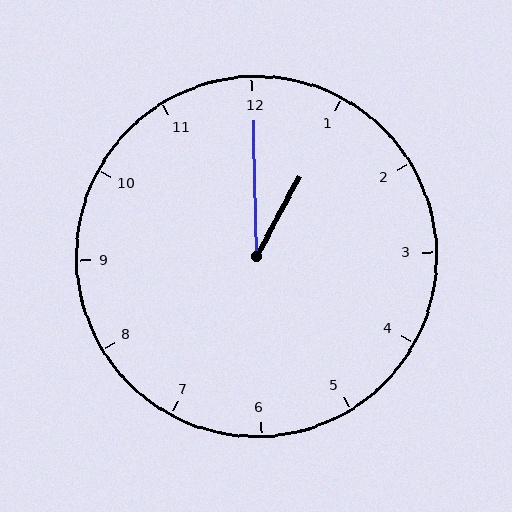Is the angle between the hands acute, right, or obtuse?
It is acute.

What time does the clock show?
1:00.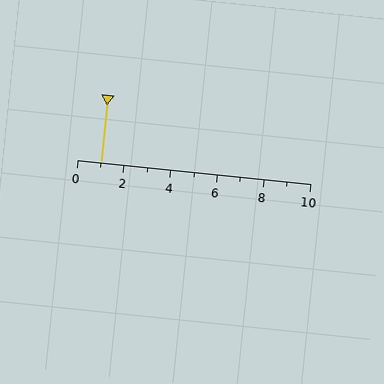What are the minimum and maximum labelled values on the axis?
The axis runs from 0 to 10.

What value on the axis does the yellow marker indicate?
The marker indicates approximately 1.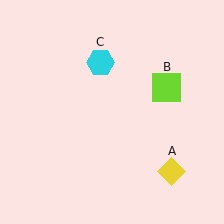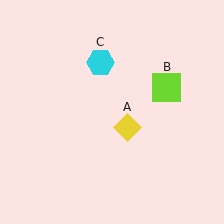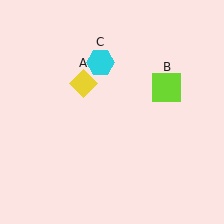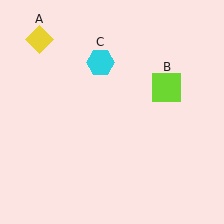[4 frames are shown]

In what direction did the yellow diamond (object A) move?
The yellow diamond (object A) moved up and to the left.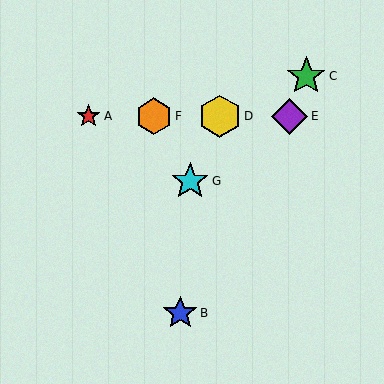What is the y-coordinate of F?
Object F is at y≈116.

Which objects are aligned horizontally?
Objects A, D, E, F are aligned horizontally.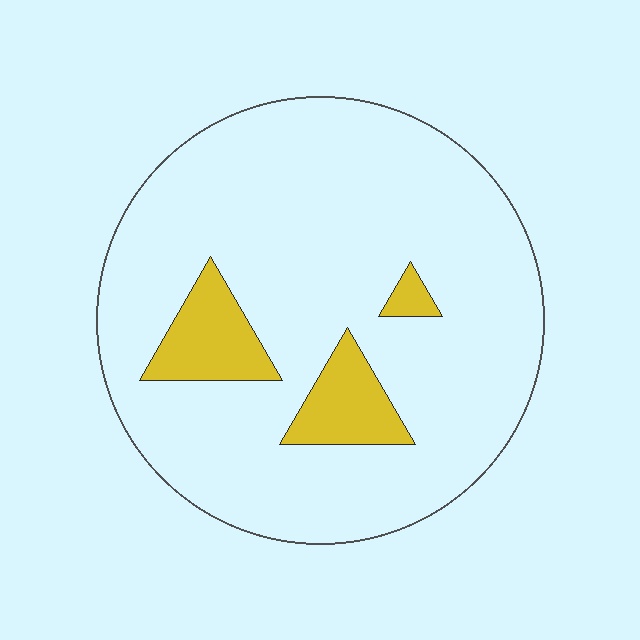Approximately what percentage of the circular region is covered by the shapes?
Approximately 10%.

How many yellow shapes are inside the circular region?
3.